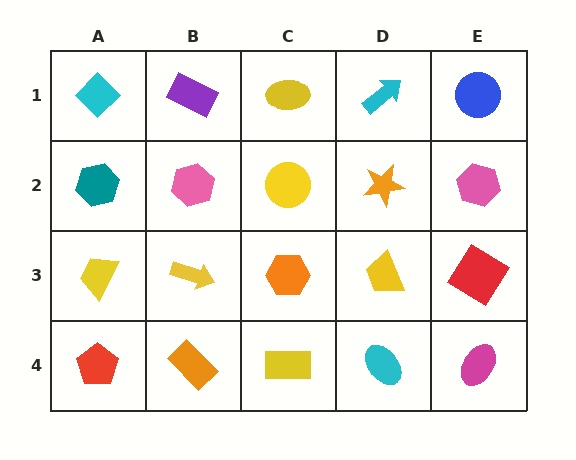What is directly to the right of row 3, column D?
A red diamond.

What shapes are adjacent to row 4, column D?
A yellow trapezoid (row 3, column D), a yellow rectangle (row 4, column C), a magenta ellipse (row 4, column E).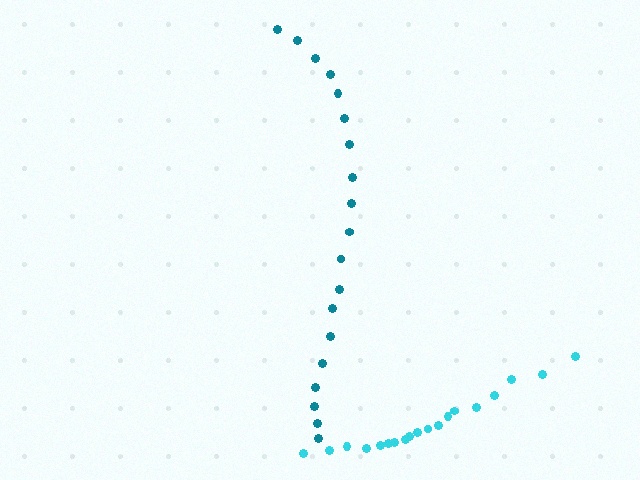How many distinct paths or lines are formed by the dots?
There are 2 distinct paths.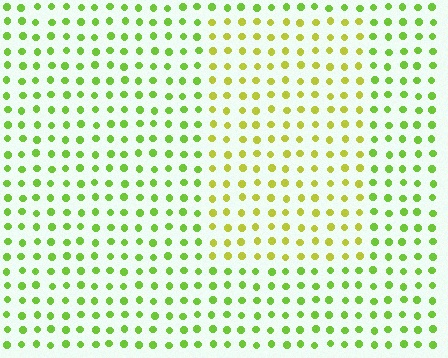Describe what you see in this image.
The image is filled with small lime elements in a uniform arrangement. A rectangle-shaped region is visible where the elements are tinted to a slightly different hue, forming a subtle color boundary.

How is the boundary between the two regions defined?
The boundary is defined purely by a slight shift in hue (about 31 degrees). Spacing, size, and orientation are identical on both sides.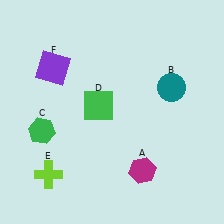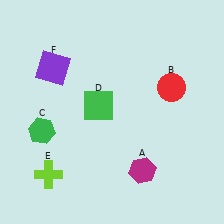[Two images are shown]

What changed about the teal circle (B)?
In Image 1, B is teal. In Image 2, it changed to red.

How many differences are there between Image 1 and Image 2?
There is 1 difference between the two images.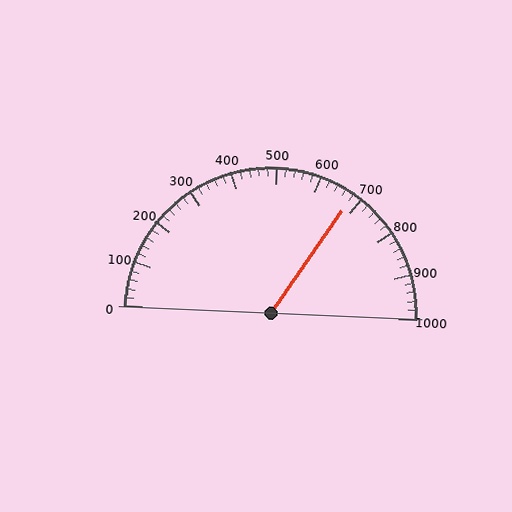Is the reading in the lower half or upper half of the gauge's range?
The reading is in the upper half of the range (0 to 1000).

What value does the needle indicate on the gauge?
The needle indicates approximately 680.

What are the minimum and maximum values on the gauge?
The gauge ranges from 0 to 1000.